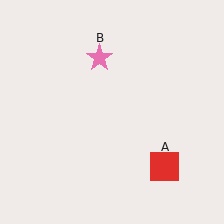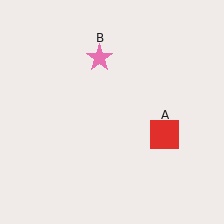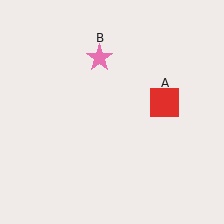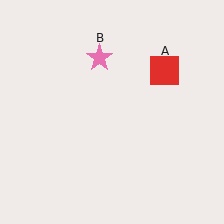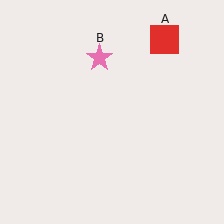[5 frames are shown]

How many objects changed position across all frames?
1 object changed position: red square (object A).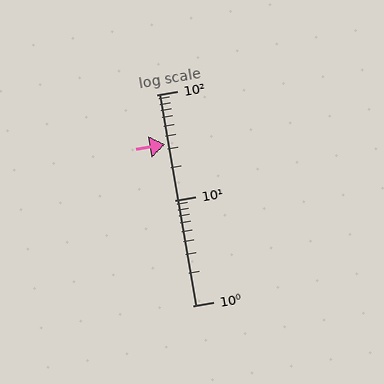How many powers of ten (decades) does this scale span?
The scale spans 2 decades, from 1 to 100.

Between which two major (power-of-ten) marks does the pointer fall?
The pointer is between 10 and 100.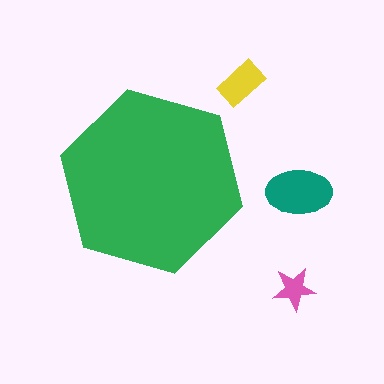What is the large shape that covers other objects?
A green hexagon.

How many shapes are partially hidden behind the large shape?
0 shapes are partially hidden.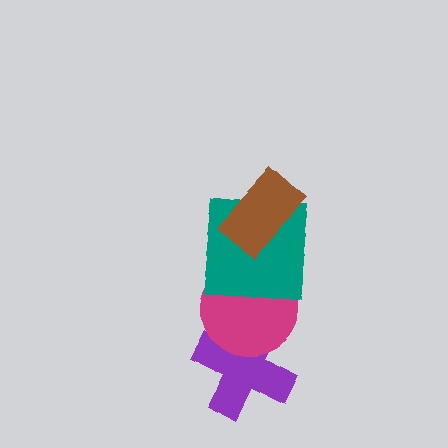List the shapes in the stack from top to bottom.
From top to bottom: the brown rectangle, the teal square, the magenta circle, the purple cross.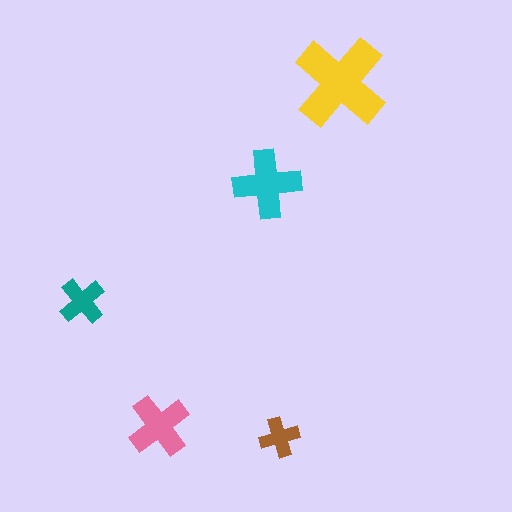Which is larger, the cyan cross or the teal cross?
The cyan one.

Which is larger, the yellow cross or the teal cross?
The yellow one.